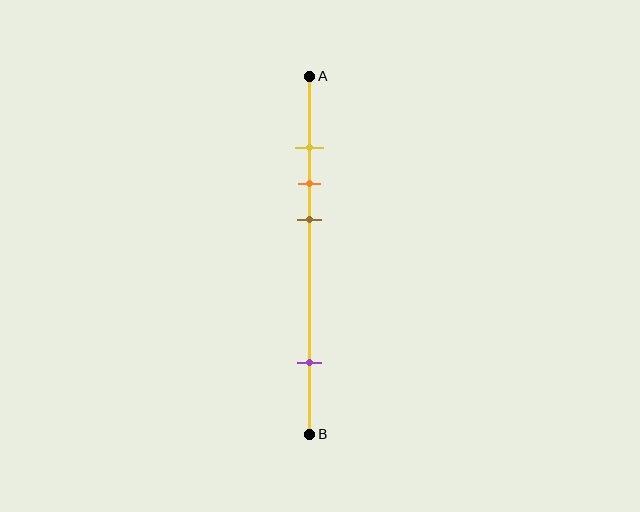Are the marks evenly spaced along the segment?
No, the marks are not evenly spaced.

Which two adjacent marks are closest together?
The yellow and orange marks are the closest adjacent pair.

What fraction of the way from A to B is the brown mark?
The brown mark is approximately 40% (0.4) of the way from A to B.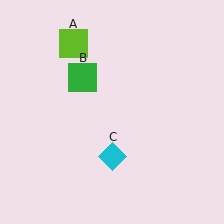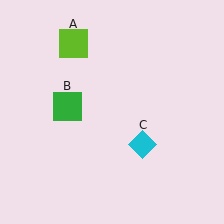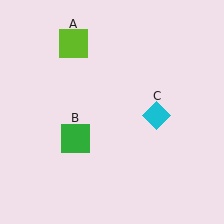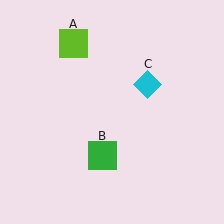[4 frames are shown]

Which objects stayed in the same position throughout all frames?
Lime square (object A) remained stationary.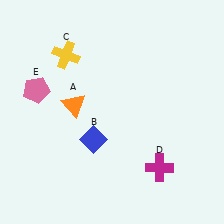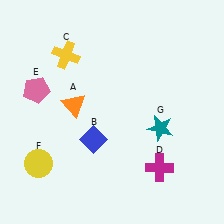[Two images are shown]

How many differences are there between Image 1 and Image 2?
There are 2 differences between the two images.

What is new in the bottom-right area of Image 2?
A teal star (G) was added in the bottom-right area of Image 2.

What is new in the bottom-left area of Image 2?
A yellow circle (F) was added in the bottom-left area of Image 2.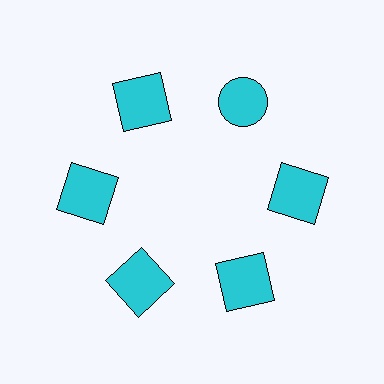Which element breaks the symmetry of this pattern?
The cyan circle at roughly the 1 o'clock position breaks the symmetry. All other shapes are cyan squares.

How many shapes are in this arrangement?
There are 6 shapes arranged in a ring pattern.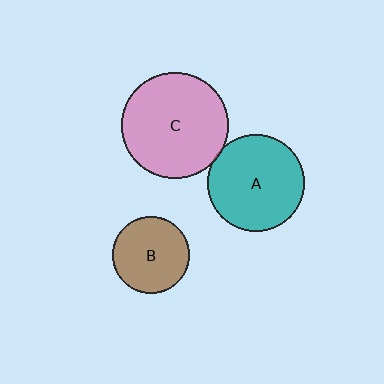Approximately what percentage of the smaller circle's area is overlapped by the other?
Approximately 5%.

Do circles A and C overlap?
Yes.